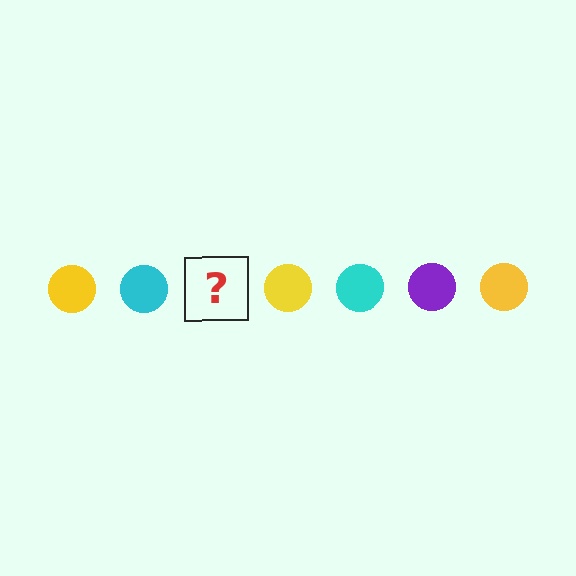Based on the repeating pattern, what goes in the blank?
The blank should be a purple circle.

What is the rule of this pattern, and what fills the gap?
The rule is that the pattern cycles through yellow, cyan, purple circles. The gap should be filled with a purple circle.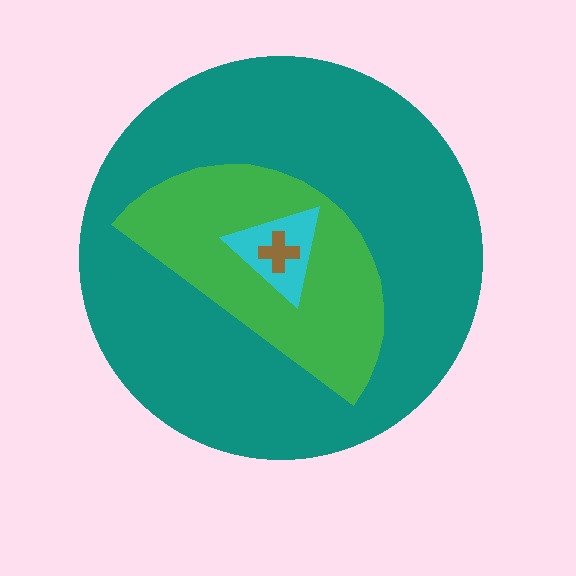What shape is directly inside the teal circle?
The green semicircle.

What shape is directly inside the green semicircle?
The cyan triangle.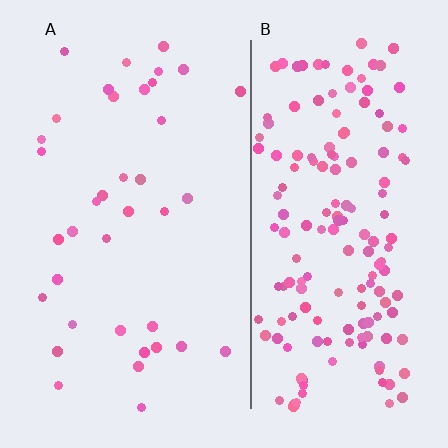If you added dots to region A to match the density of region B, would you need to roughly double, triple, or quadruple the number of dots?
Approximately quadruple.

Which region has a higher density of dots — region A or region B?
B (the right).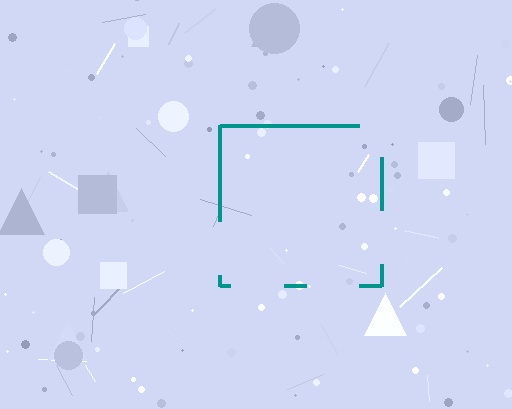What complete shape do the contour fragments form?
The contour fragments form a square.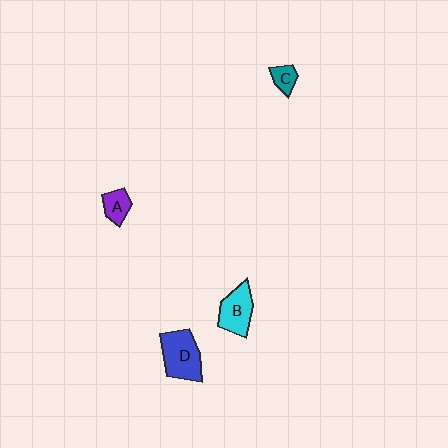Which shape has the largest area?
Shape D (blue).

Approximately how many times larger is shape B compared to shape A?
Approximately 1.8 times.